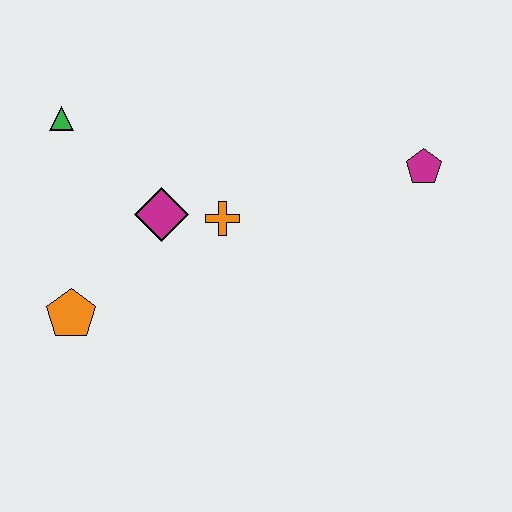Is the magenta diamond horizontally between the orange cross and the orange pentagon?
Yes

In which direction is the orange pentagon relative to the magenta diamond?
The orange pentagon is below the magenta diamond.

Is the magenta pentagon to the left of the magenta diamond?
No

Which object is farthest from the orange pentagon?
The magenta pentagon is farthest from the orange pentagon.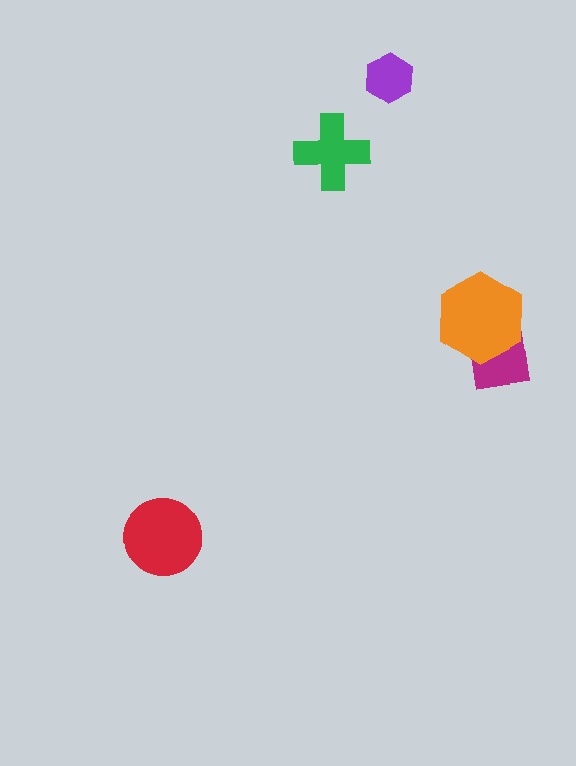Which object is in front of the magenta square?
The orange hexagon is in front of the magenta square.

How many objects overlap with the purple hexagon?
0 objects overlap with the purple hexagon.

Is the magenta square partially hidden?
Yes, it is partially covered by another shape.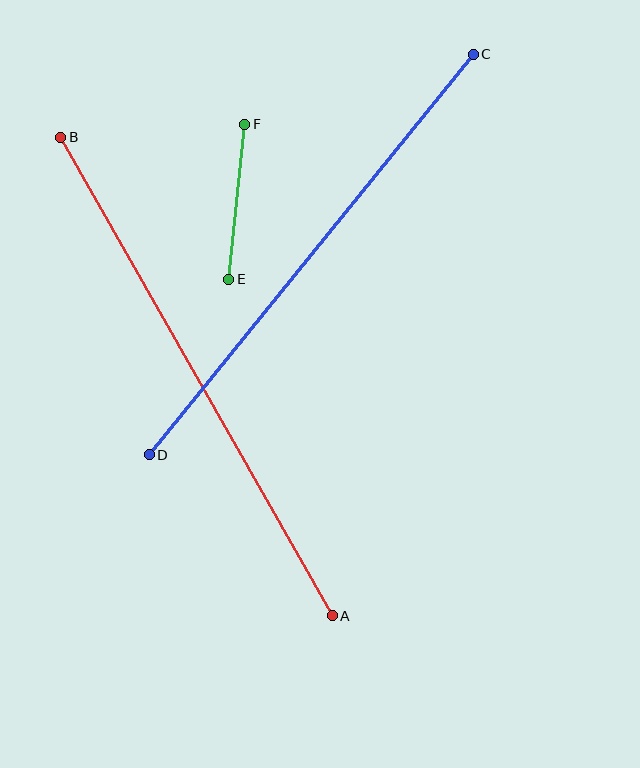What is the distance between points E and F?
The distance is approximately 156 pixels.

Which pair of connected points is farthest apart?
Points A and B are farthest apart.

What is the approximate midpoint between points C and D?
The midpoint is at approximately (311, 254) pixels.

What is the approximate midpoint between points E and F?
The midpoint is at approximately (237, 202) pixels.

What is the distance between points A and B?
The distance is approximately 550 pixels.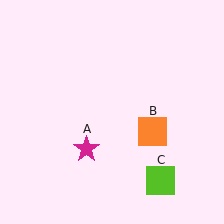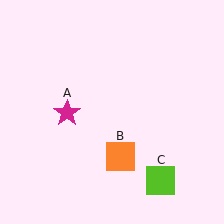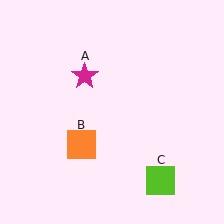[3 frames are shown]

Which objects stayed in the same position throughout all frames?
Lime square (object C) remained stationary.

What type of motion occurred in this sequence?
The magenta star (object A), orange square (object B) rotated clockwise around the center of the scene.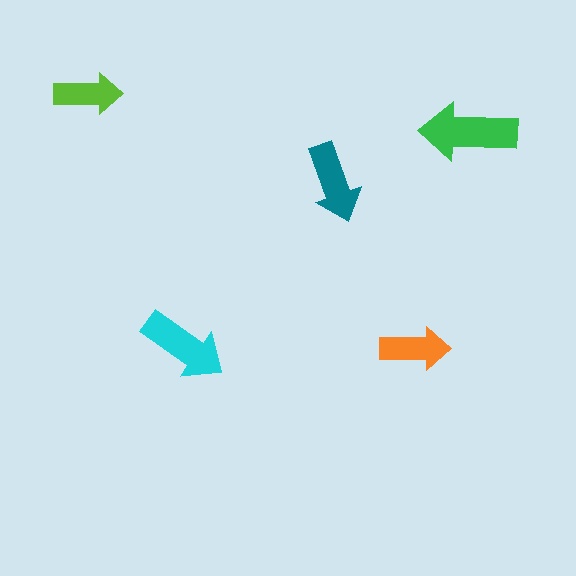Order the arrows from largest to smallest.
the green one, the cyan one, the teal one, the orange one, the lime one.